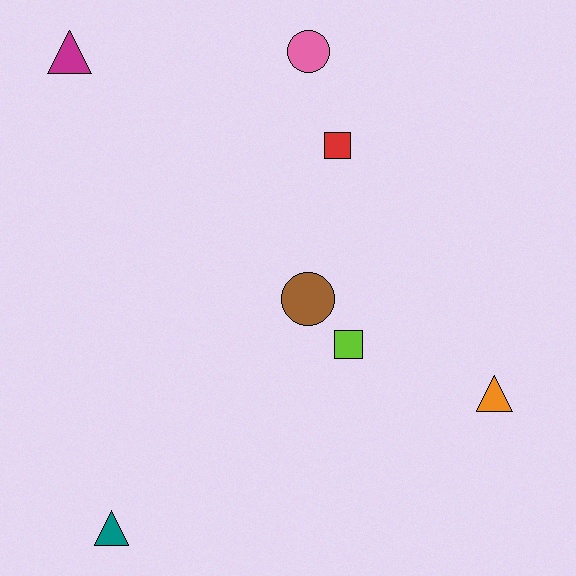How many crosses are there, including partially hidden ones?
There are no crosses.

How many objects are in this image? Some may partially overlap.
There are 7 objects.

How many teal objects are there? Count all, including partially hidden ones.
There is 1 teal object.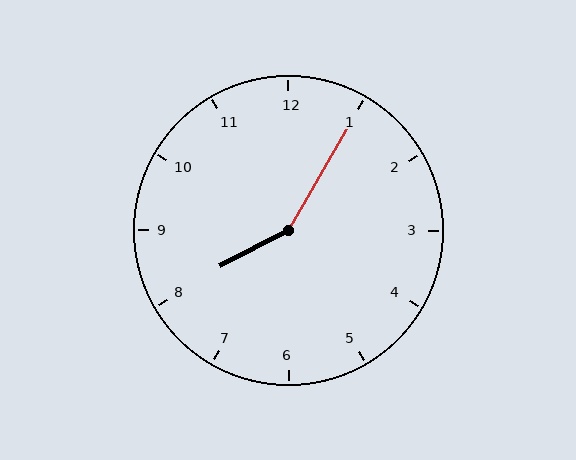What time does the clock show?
8:05.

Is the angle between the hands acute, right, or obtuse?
It is obtuse.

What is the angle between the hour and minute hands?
Approximately 148 degrees.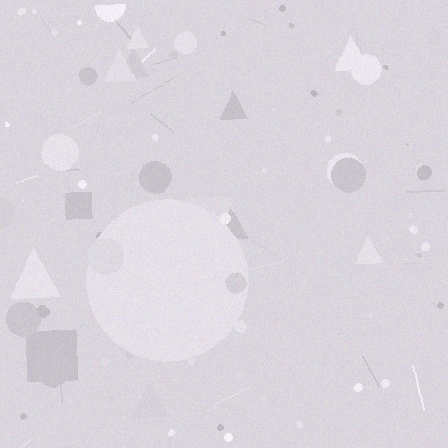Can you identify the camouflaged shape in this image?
The camouflaged shape is a circle.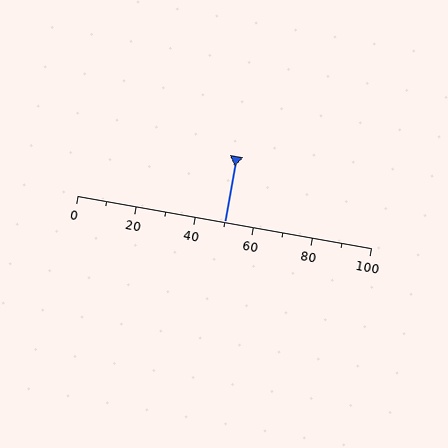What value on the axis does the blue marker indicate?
The marker indicates approximately 50.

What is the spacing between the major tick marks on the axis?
The major ticks are spaced 20 apart.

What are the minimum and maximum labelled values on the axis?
The axis runs from 0 to 100.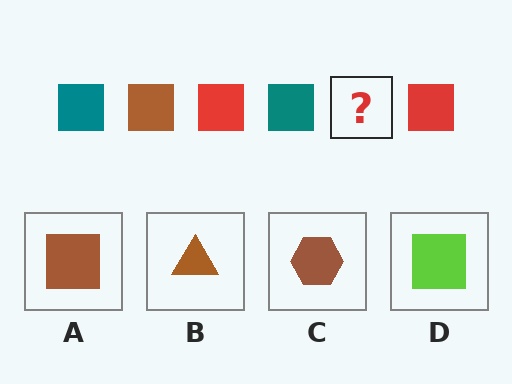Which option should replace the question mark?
Option A.